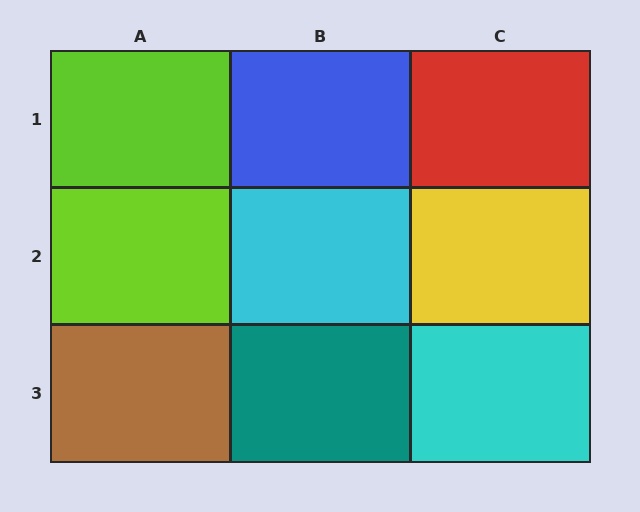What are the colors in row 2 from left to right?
Lime, cyan, yellow.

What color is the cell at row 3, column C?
Cyan.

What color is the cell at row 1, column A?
Lime.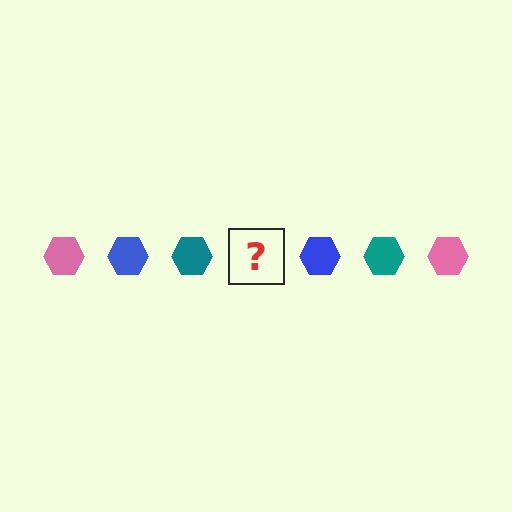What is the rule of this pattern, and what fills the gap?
The rule is that the pattern cycles through pink, blue, teal hexagons. The gap should be filled with a pink hexagon.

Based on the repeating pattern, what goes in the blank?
The blank should be a pink hexagon.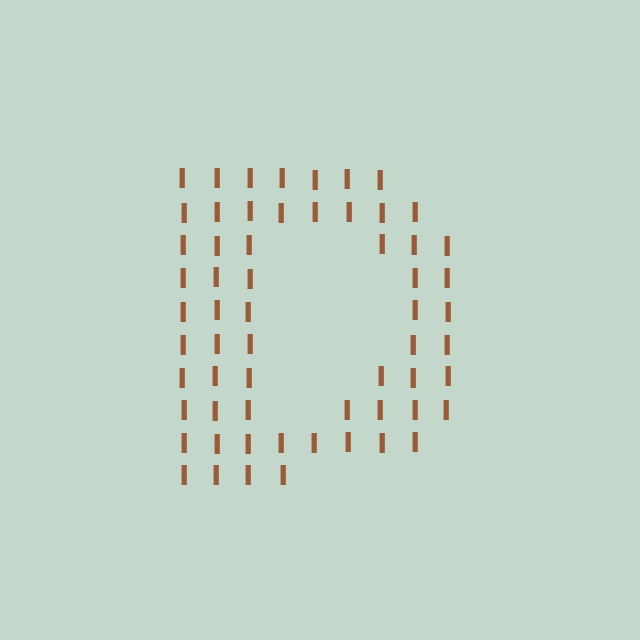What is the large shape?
The large shape is the letter D.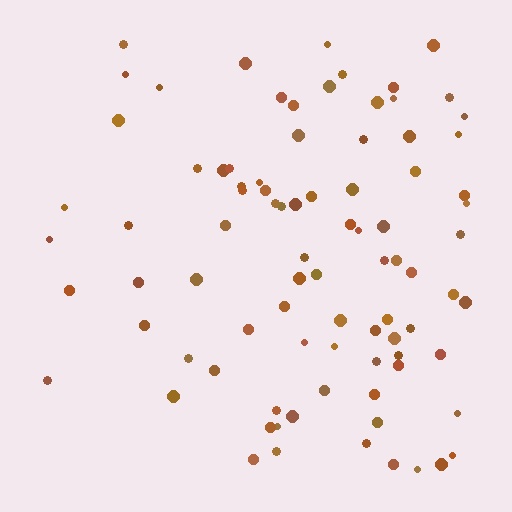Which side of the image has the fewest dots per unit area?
The left.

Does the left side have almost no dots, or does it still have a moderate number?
Still a moderate number, just noticeably fewer than the right.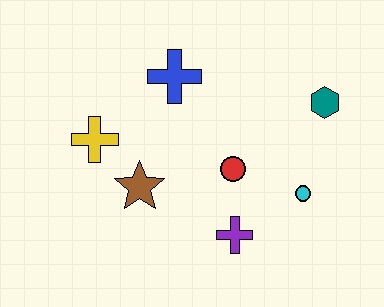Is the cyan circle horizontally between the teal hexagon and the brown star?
Yes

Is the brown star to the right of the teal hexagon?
No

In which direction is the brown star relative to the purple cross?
The brown star is to the left of the purple cross.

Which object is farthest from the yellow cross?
The teal hexagon is farthest from the yellow cross.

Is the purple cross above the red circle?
No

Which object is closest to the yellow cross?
The brown star is closest to the yellow cross.